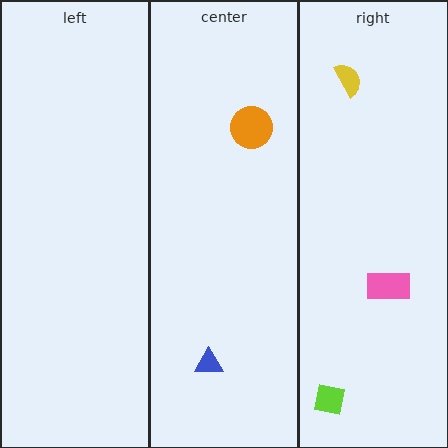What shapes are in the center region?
The blue triangle, the orange circle.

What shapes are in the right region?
The yellow semicircle, the lime square, the pink rectangle.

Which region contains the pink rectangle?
The right region.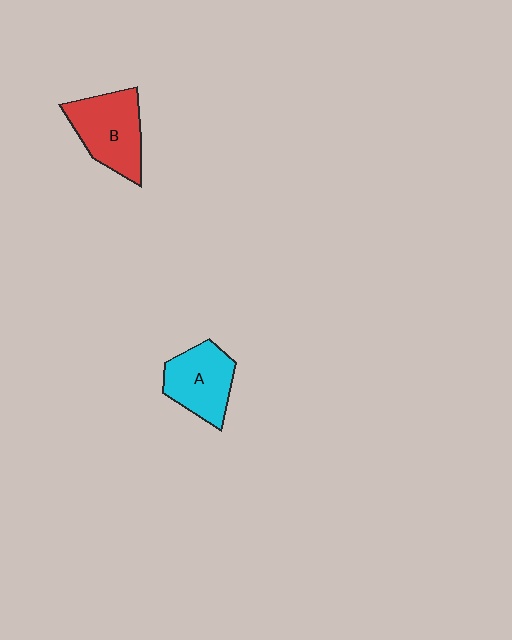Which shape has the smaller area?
Shape A (cyan).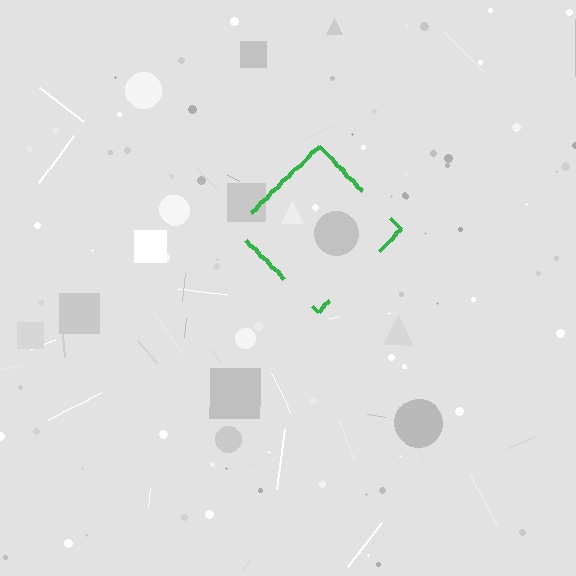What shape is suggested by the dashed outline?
The dashed outline suggests a diamond.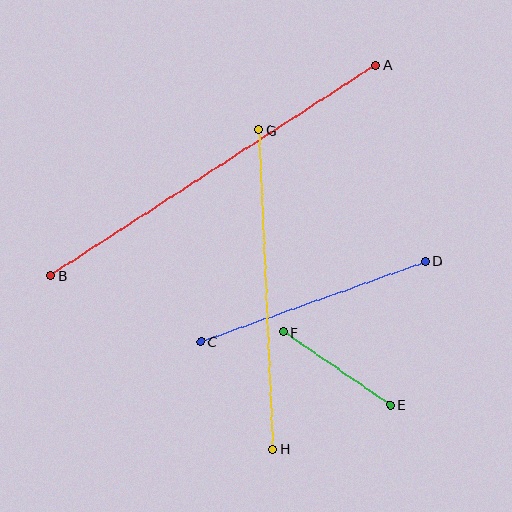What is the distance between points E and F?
The distance is approximately 130 pixels.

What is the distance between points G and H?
The distance is approximately 319 pixels.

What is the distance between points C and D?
The distance is approximately 238 pixels.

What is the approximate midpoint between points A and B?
The midpoint is at approximately (213, 170) pixels.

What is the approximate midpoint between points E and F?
The midpoint is at approximately (337, 368) pixels.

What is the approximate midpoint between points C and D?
The midpoint is at approximately (313, 301) pixels.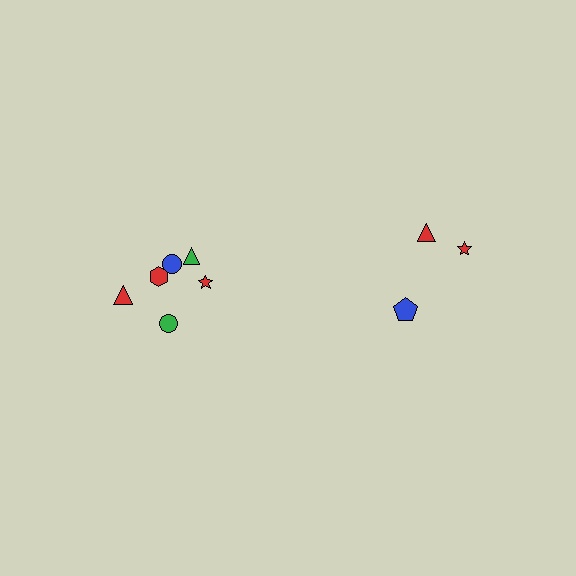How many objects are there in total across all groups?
There are 9 objects.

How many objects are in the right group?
There are 3 objects.